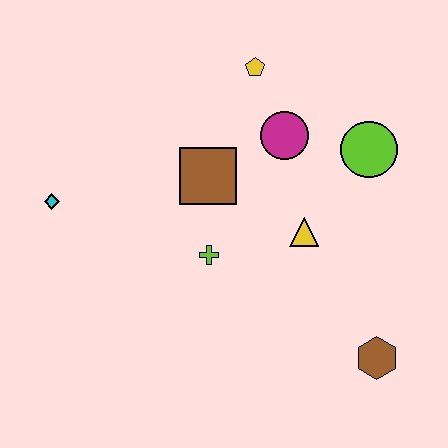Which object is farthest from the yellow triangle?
The cyan diamond is farthest from the yellow triangle.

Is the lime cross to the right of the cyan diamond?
Yes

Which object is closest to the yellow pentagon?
The magenta circle is closest to the yellow pentagon.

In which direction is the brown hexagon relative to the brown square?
The brown hexagon is below the brown square.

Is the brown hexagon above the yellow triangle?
No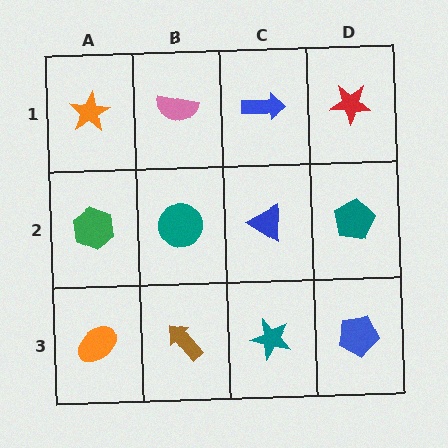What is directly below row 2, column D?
A blue pentagon.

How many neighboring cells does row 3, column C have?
3.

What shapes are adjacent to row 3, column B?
A teal circle (row 2, column B), an orange ellipse (row 3, column A), a teal star (row 3, column C).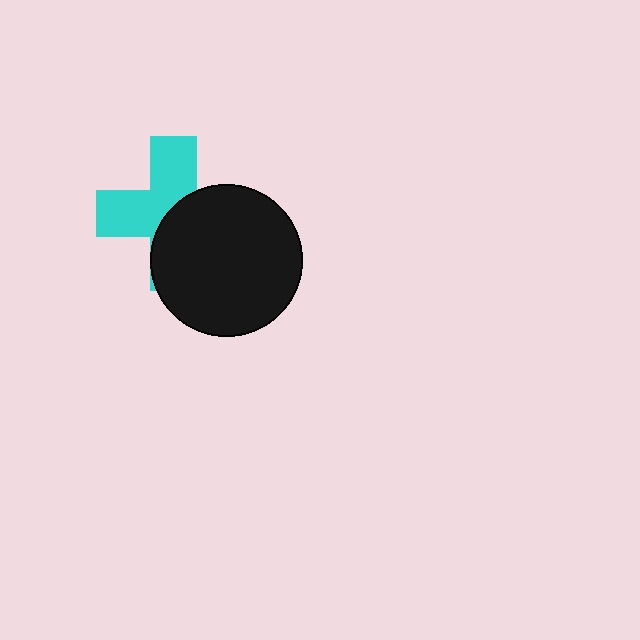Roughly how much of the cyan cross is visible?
About half of it is visible (roughly 49%).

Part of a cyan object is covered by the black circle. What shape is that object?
It is a cross.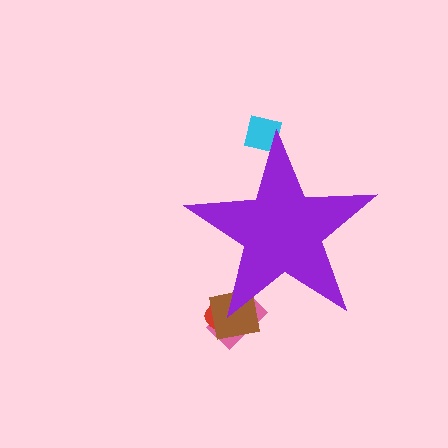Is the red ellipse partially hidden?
Yes, the red ellipse is partially hidden behind the purple star.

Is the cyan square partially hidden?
Yes, the cyan square is partially hidden behind the purple star.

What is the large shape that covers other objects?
A purple star.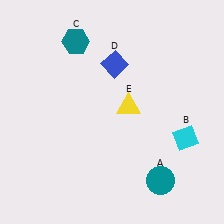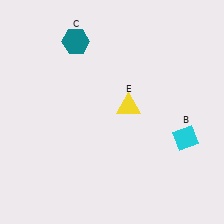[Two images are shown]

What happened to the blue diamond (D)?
The blue diamond (D) was removed in Image 2. It was in the top-right area of Image 1.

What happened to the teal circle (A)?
The teal circle (A) was removed in Image 2. It was in the bottom-right area of Image 1.